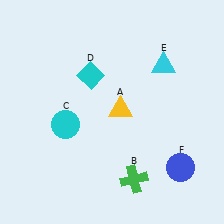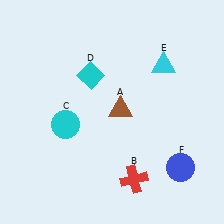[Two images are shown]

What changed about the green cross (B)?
In Image 1, B is green. In Image 2, it changed to red.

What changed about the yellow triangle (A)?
In Image 1, A is yellow. In Image 2, it changed to brown.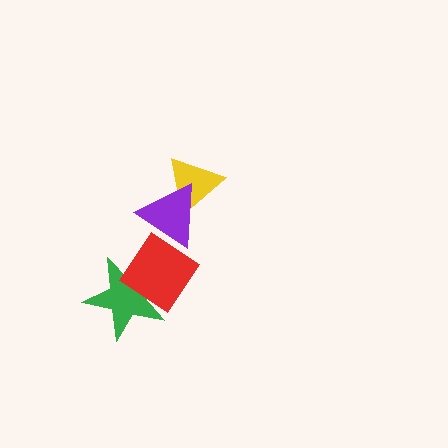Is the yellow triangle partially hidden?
Yes, it is partially covered by another shape.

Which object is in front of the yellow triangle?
The purple triangle is in front of the yellow triangle.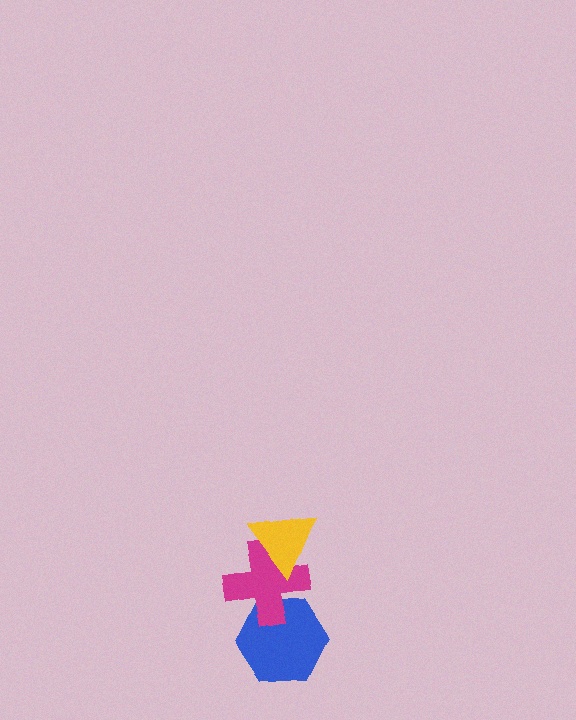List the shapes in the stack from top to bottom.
From top to bottom: the yellow triangle, the magenta cross, the blue hexagon.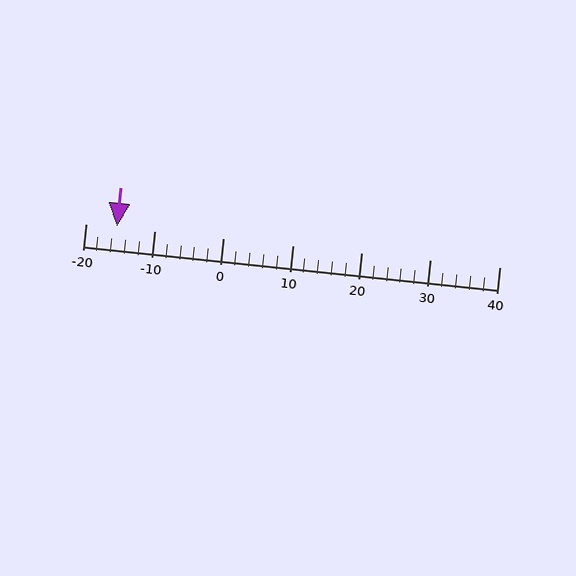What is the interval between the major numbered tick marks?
The major tick marks are spaced 10 units apart.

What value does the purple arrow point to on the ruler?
The purple arrow points to approximately -16.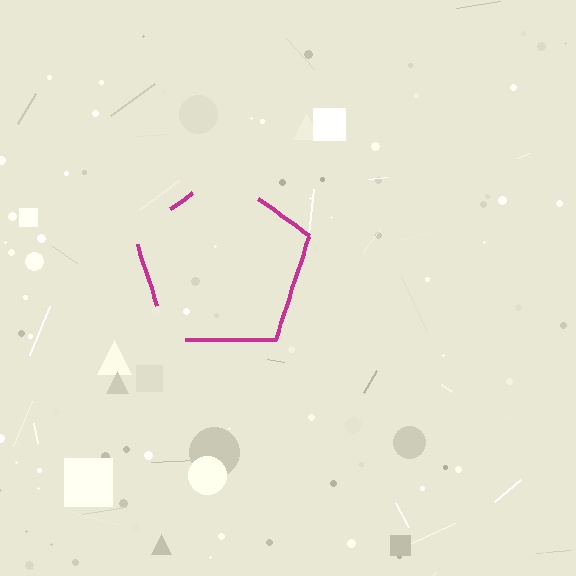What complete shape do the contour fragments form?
The contour fragments form a pentagon.